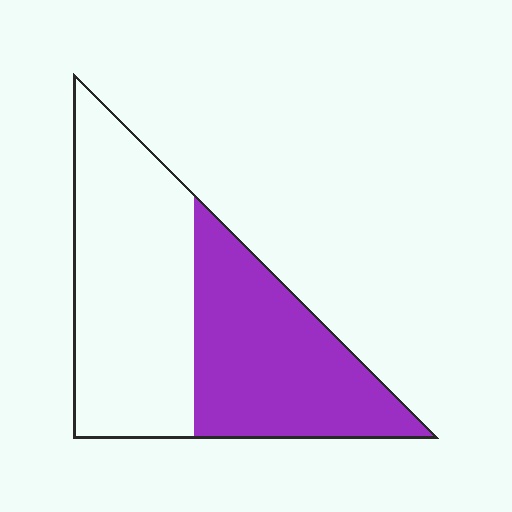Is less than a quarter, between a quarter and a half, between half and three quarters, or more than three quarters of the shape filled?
Between a quarter and a half.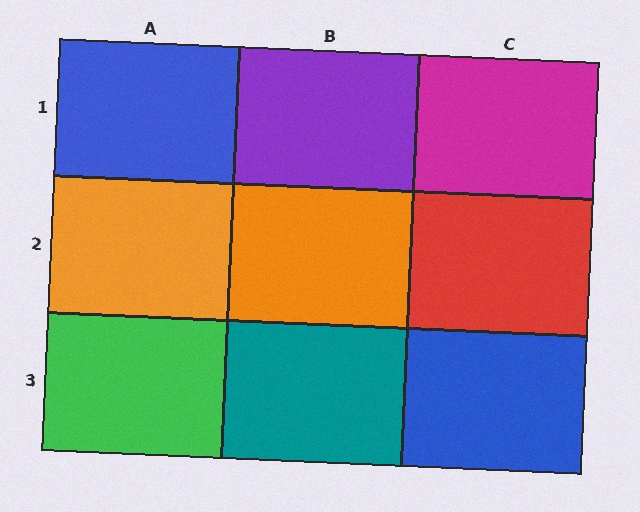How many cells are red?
1 cell is red.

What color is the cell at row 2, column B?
Orange.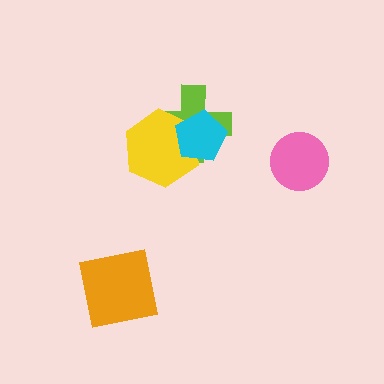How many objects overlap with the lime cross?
2 objects overlap with the lime cross.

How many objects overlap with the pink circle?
0 objects overlap with the pink circle.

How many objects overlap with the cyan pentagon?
2 objects overlap with the cyan pentagon.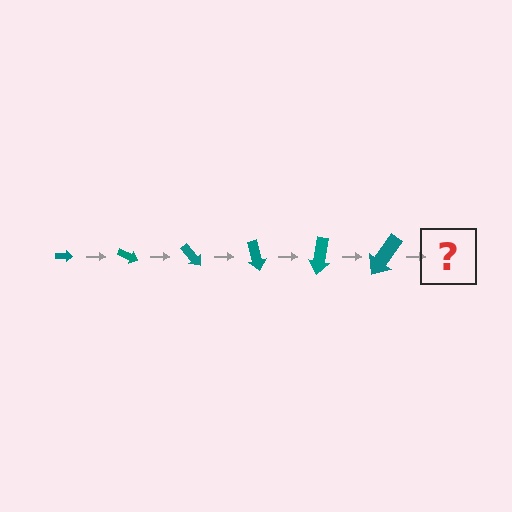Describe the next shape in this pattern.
It should be an arrow, larger than the previous one and rotated 150 degrees from the start.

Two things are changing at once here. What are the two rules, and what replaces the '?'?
The two rules are that the arrow grows larger each step and it rotates 25 degrees each step. The '?' should be an arrow, larger than the previous one and rotated 150 degrees from the start.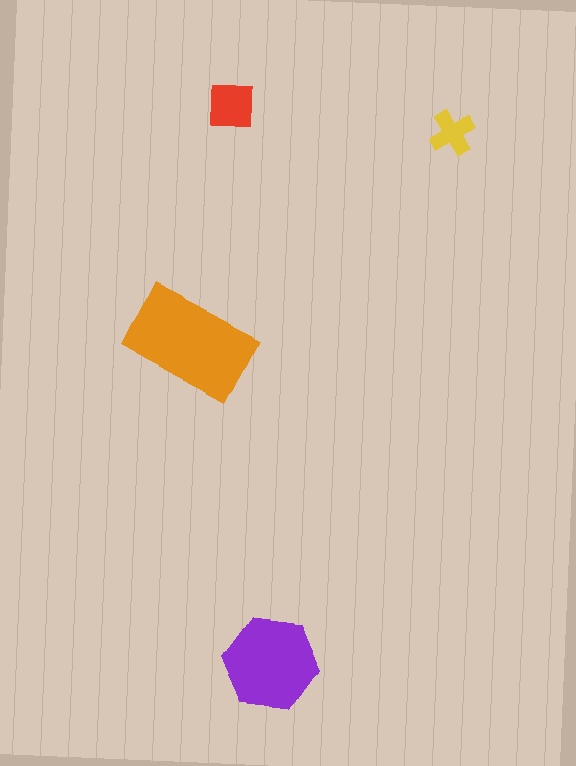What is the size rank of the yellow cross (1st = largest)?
4th.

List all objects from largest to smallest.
The orange rectangle, the purple hexagon, the red square, the yellow cross.